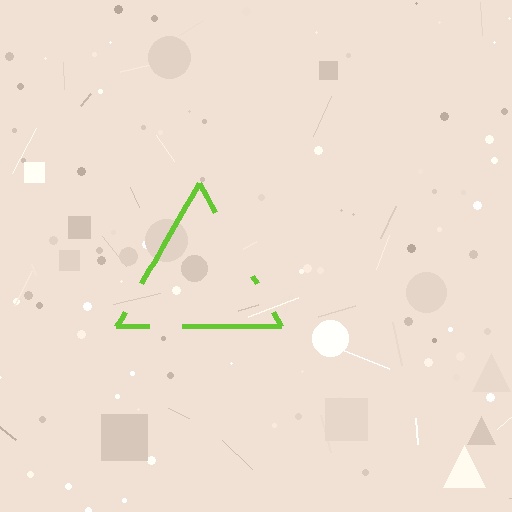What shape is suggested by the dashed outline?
The dashed outline suggests a triangle.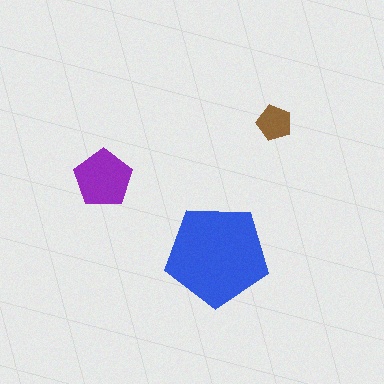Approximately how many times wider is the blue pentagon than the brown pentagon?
About 3 times wider.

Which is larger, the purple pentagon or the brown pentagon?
The purple one.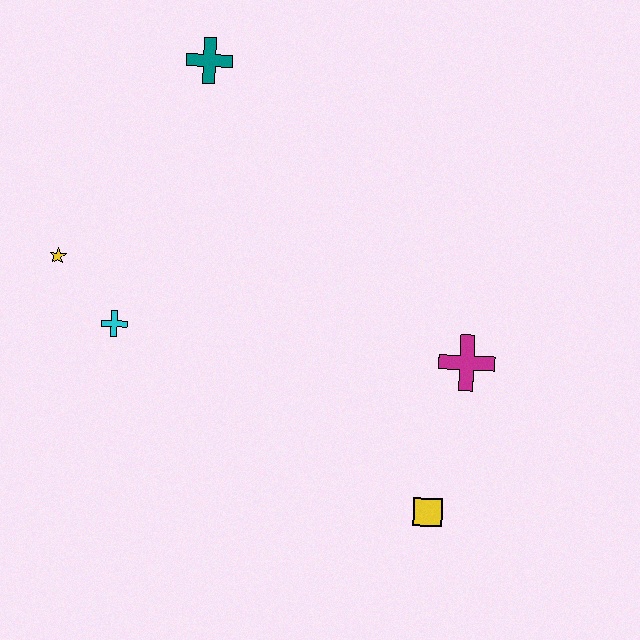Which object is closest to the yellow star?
The cyan cross is closest to the yellow star.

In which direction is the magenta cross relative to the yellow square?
The magenta cross is above the yellow square.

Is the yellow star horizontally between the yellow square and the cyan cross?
No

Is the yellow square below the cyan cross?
Yes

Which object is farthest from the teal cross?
The yellow square is farthest from the teal cross.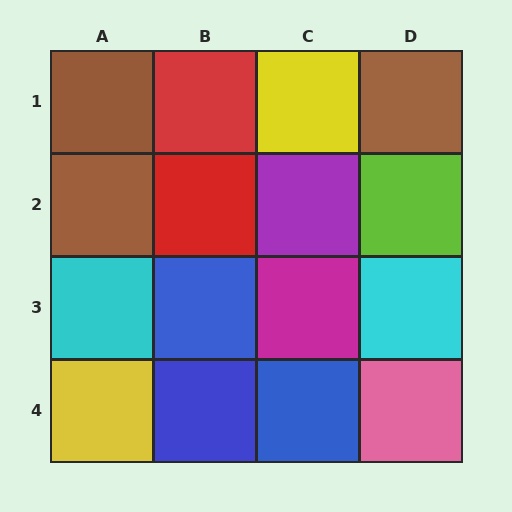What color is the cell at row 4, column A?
Yellow.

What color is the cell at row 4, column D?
Pink.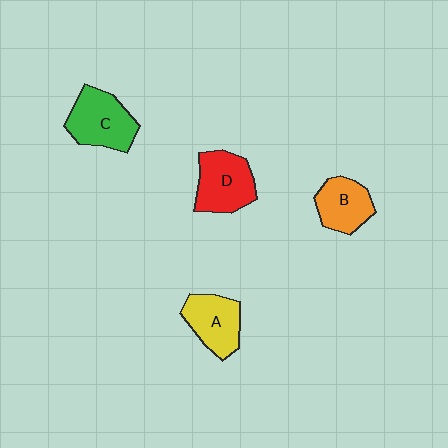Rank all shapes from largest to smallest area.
From largest to smallest: C (green), D (red), A (yellow), B (orange).